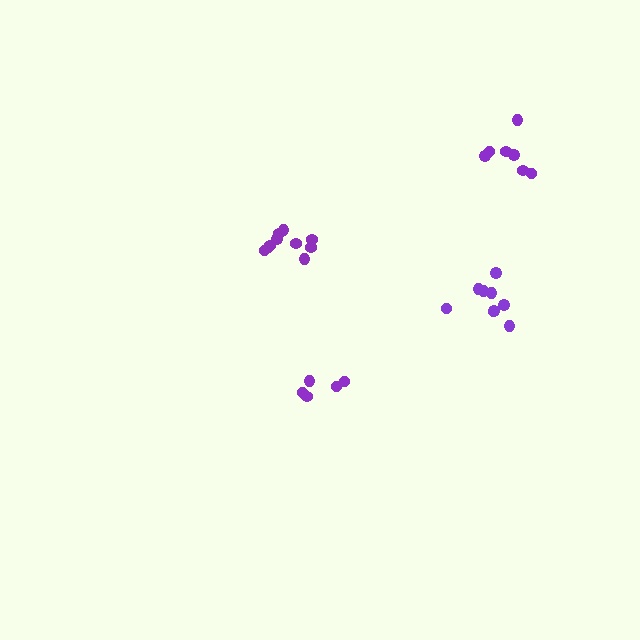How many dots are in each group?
Group 1: 10 dots, Group 2: 5 dots, Group 3: 7 dots, Group 4: 9 dots (31 total).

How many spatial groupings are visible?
There are 4 spatial groupings.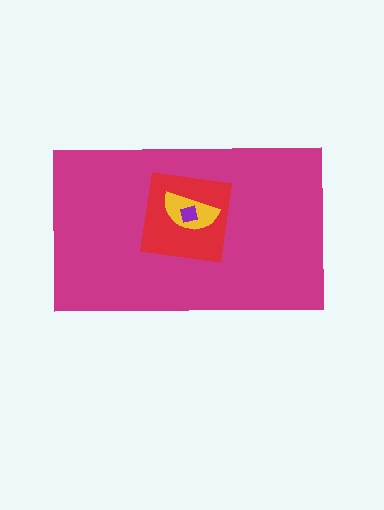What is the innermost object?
The purple square.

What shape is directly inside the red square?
The yellow semicircle.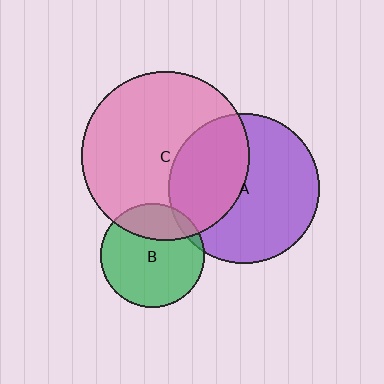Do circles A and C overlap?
Yes.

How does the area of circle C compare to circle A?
Approximately 1.2 times.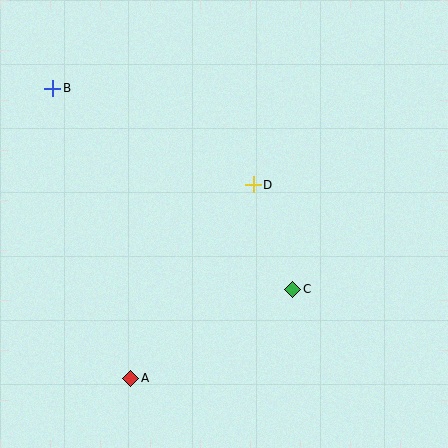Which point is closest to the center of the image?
Point D at (253, 185) is closest to the center.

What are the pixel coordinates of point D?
Point D is at (253, 185).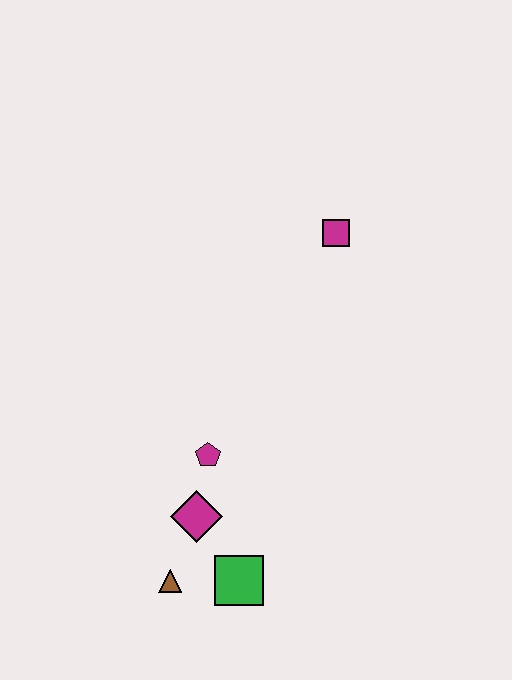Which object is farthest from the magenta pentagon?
The magenta square is farthest from the magenta pentagon.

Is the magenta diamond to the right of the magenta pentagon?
No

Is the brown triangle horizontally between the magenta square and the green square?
No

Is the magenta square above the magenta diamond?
Yes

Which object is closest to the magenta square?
The magenta pentagon is closest to the magenta square.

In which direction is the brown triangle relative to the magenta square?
The brown triangle is below the magenta square.